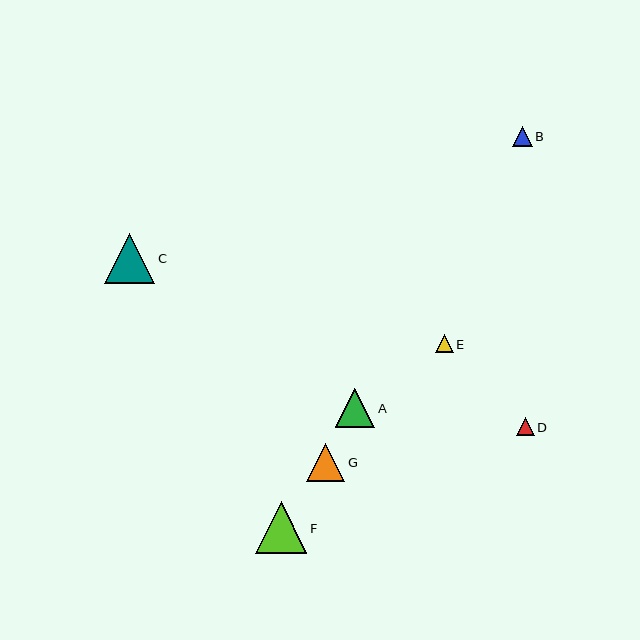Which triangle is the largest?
Triangle F is the largest with a size of approximately 52 pixels.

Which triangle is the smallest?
Triangle E is the smallest with a size of approximately 18 pixels.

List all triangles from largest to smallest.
From largest to smallest: F, C, A, G, B, D, E.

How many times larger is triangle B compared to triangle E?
Triangle B is approximately 1.1 times the size of triangle E.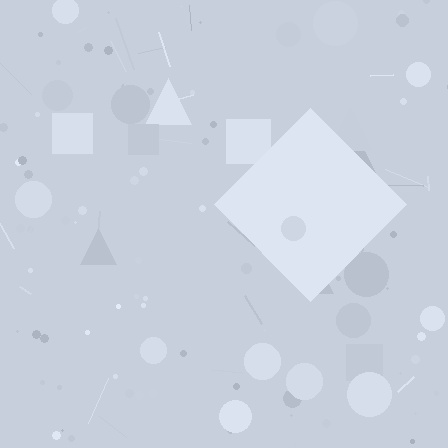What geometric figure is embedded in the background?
A diamond is embedded in the background.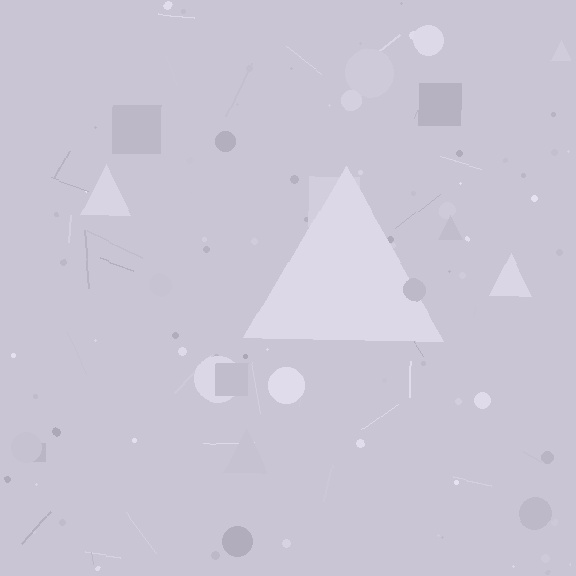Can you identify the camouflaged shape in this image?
The camouflaged shape is a triangle.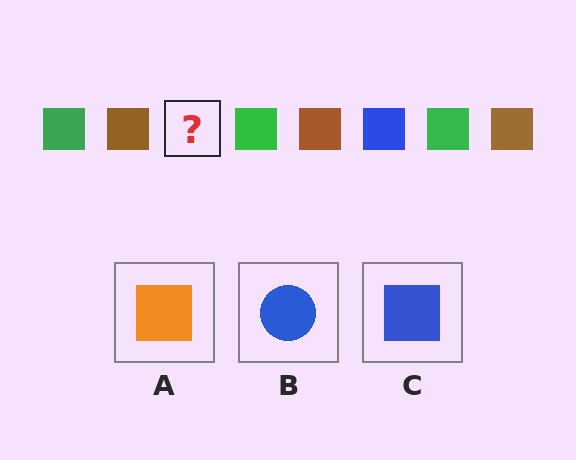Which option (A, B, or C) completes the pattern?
C.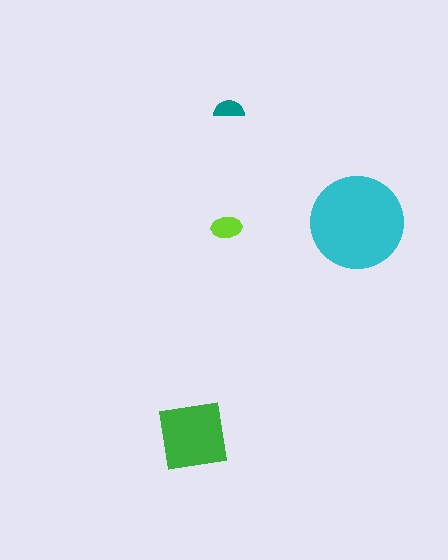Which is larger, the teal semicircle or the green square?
The green square.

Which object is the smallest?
The teal semicircle.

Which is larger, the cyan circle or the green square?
The cyan circle.